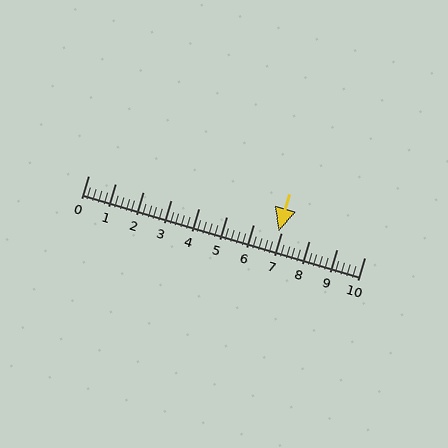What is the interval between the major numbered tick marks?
The major tick marks are spaced 1 units apart.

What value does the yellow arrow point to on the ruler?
The yellow arrow points to approximately 6.9.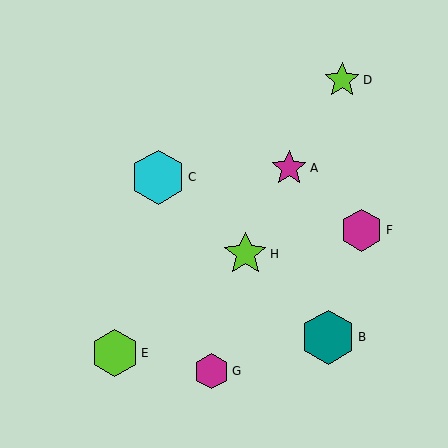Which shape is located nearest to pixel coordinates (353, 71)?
The lime star (labeled D) at (342, 80) is nearest to that location.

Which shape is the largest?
The teal hexagon (labeled B) is the largest.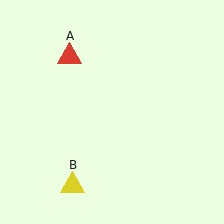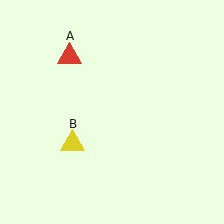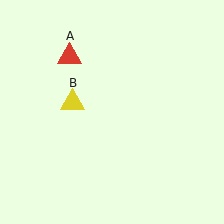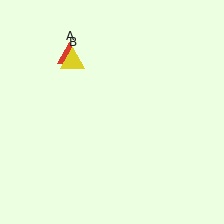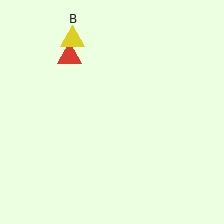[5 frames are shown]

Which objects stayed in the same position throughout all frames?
Red triangle (object A) remained stationary.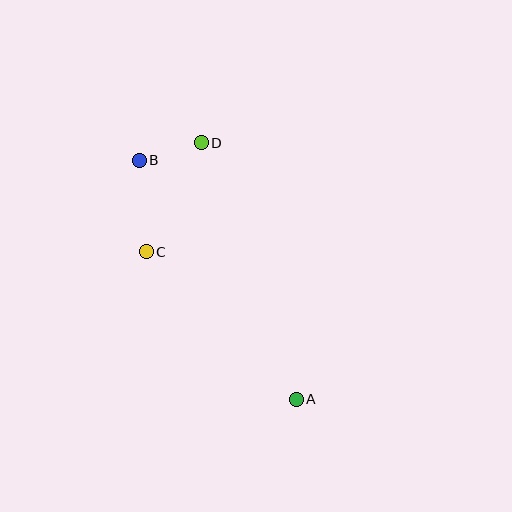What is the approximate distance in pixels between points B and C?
The distance between B and C is approximately 92 pixels.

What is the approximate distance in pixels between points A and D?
The distance between A and D is approximately 273 pixels.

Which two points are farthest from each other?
Points A and B are farthest from each other.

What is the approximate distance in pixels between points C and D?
The distance between C and D is approximately 122 pixels.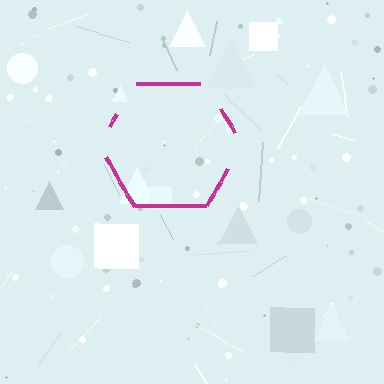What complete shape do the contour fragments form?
The contour fragments form a hexagon.